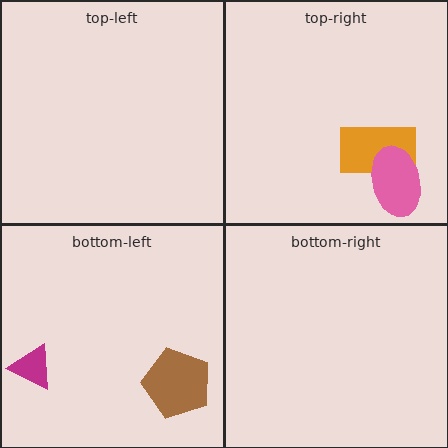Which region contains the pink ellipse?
The top-right region.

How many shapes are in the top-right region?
2.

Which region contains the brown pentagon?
The bottom-left region.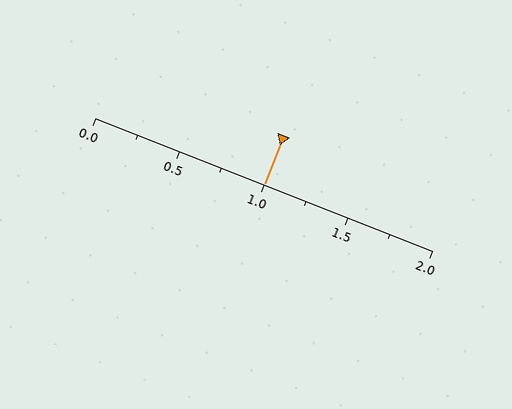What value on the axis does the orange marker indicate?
The marker indicates approximately 1.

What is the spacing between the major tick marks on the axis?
The major ticks are spaced 0.5 apart.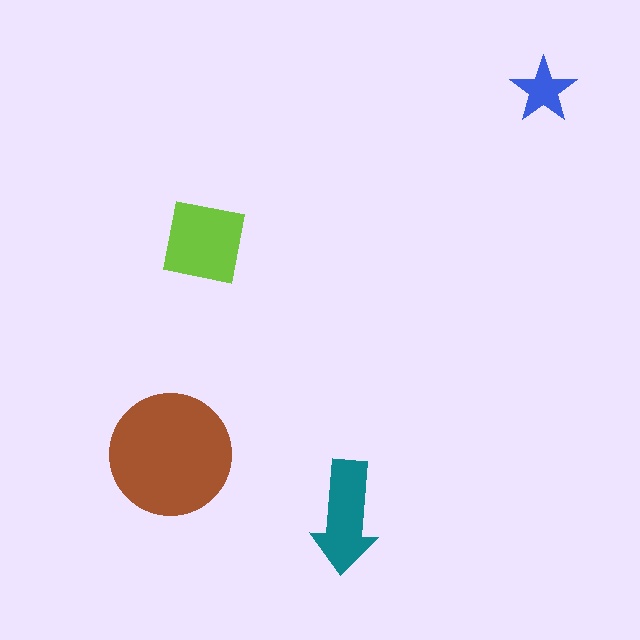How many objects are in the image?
There are 4 objects in the image.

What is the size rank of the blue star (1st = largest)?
4th.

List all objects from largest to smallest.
The brown circle, the lime square, the teal arrow, the blue star.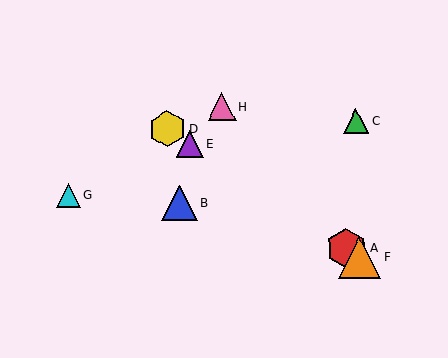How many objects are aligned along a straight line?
4 objects (A, D, E, F) are aligned along a straight line.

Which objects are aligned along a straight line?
Objects A, D, E, F are aligned along a straight line.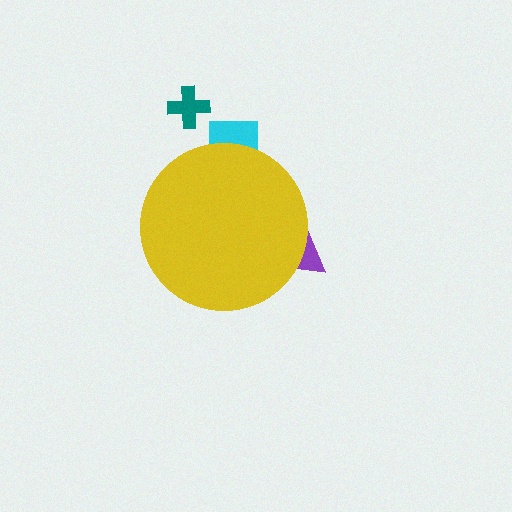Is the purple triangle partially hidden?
Yes, the purple triangle is partially hidden behind the yellow circle.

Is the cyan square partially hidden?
Yes, the cyan square is partially hidden behind the yellow circle.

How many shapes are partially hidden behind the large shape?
2 shapes are partially hidden.